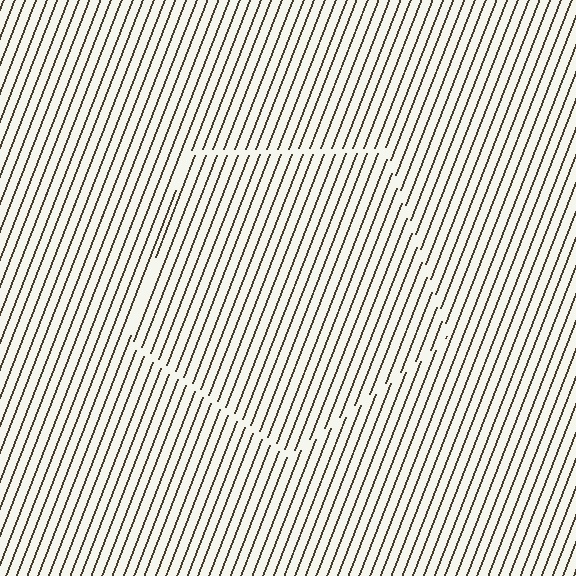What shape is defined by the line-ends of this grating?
An illusory pentagon. The interior of the shape contains the same grating, shifted by half a period — the contour is defined by the phase discontinuity where line-ends from the inner and outer gratings abut.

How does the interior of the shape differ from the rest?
The interior of the shape contains the same grating, shifted by half a period — the contour is defined by the phase discontinuity where line-ends from the inner and outer gratings abut.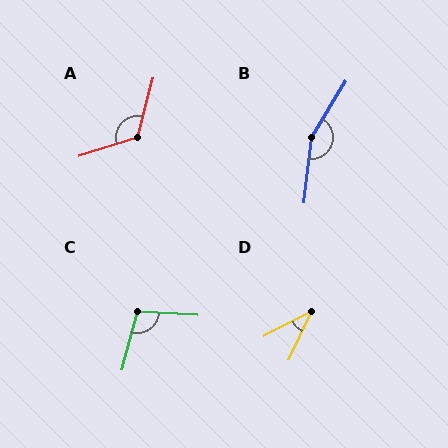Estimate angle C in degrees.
Approximately 102 degrees.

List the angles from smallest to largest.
D (37°), C (102°), A (122°), B (155°).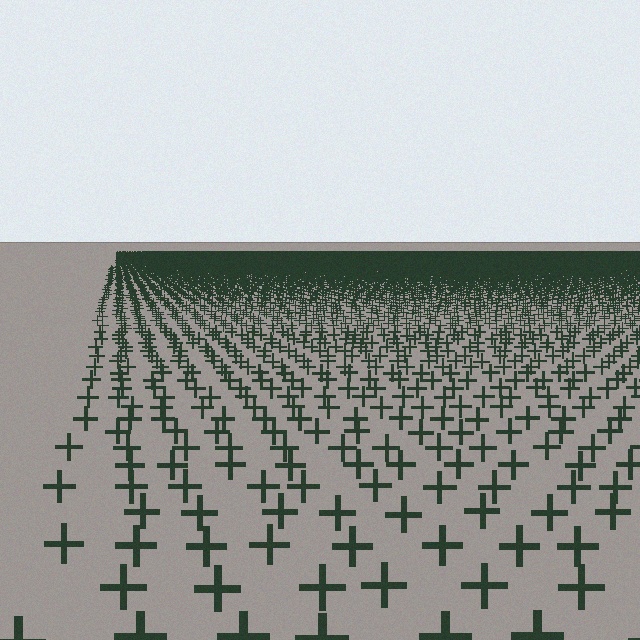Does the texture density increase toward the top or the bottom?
Density increases toward the top.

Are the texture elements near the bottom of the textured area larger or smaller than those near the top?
Larger. Near the bottom, elements are closer to the viewer and appear at a bigger on-screen size.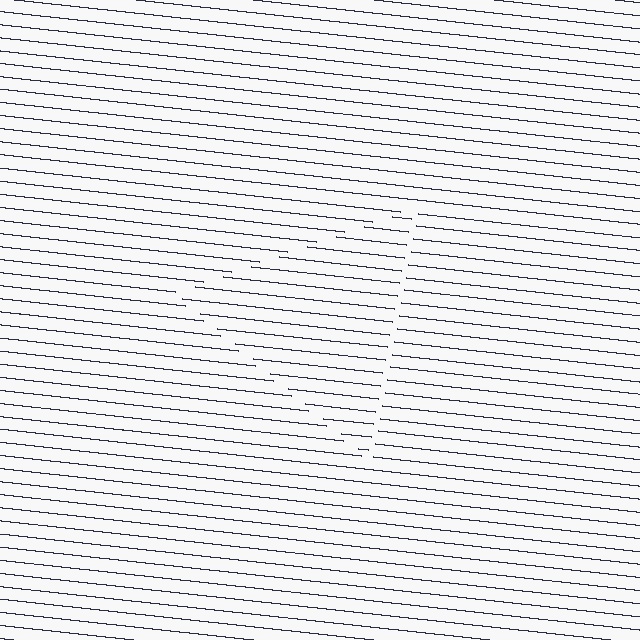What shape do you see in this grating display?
An illusory triangle. The interior of the shape contains the same grating, shifted by half a period — the contour is defined by the phase discontinuity where line-ends from the inner and outer gratings abut.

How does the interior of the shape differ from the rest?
The interior of the shape contains the same grating, shifted by half a period — the contour is defined by the phase discontinuity where line-ends from the inner and outer gratings abut.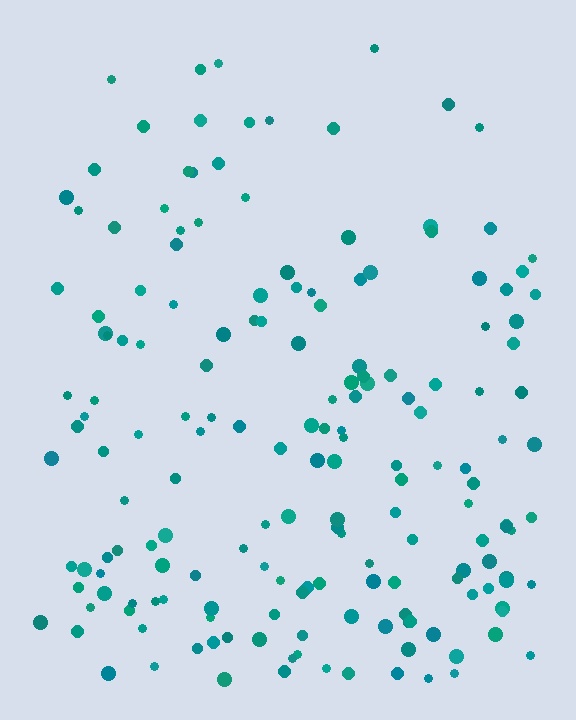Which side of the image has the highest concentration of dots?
The bottom.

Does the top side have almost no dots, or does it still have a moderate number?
Still a moderate number, just noticeably fewer than the bottom.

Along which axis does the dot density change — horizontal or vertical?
Vertical.